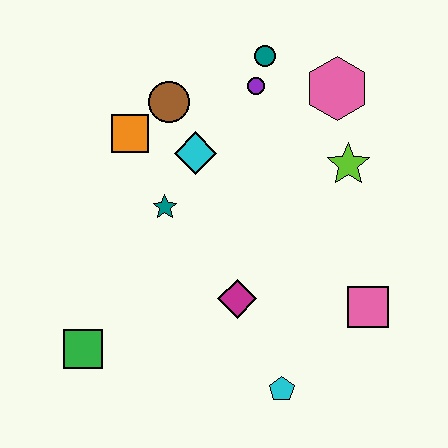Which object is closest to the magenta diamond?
The cyan pentagon is closest to the magenta diamond.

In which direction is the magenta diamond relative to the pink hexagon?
The magenta diamond is below the pink hexagon.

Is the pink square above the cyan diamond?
No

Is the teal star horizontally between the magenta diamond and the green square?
Yes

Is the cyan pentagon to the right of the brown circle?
Yes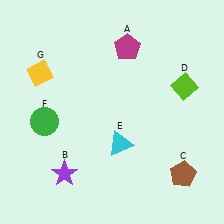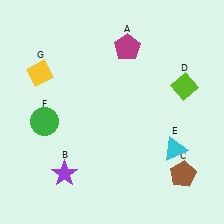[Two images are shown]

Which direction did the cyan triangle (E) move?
The cyan triangle (E) moved right.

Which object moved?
The cyan triangle (E) moved right.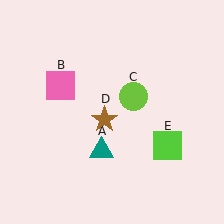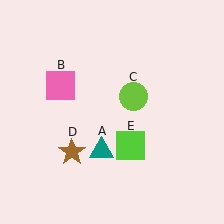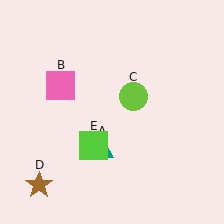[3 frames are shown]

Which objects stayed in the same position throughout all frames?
Teal triangle (object A) and pink square (object B) and lime circle (object C) remained stationary.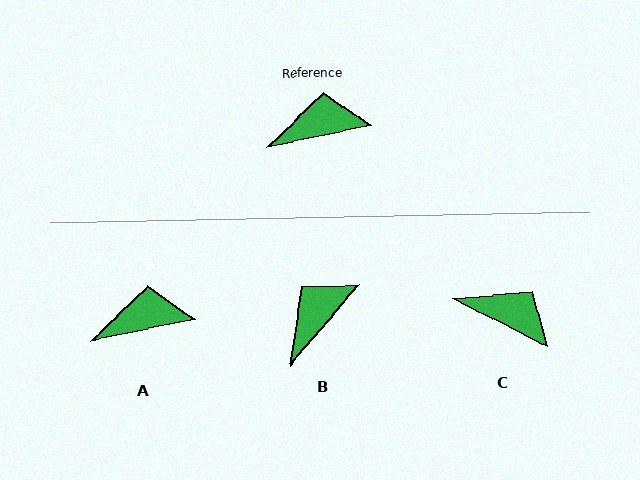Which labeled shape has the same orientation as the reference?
A.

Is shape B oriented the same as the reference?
No, it is off by about 37 degrees.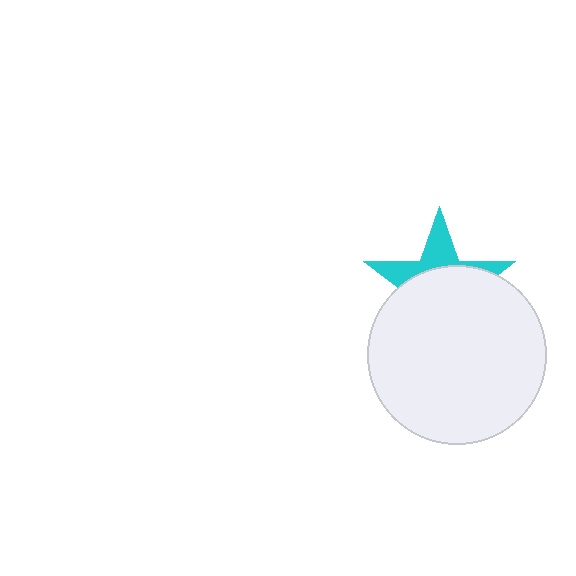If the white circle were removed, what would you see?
You would see the complete cyan star.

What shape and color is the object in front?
The object in front is a white circle.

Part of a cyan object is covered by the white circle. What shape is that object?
It is a star.